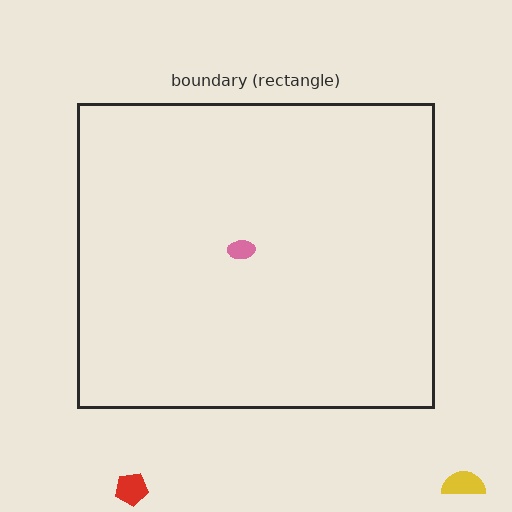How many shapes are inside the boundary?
1 inside, 2 outside.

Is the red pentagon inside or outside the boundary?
Outside.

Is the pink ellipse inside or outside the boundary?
Inside.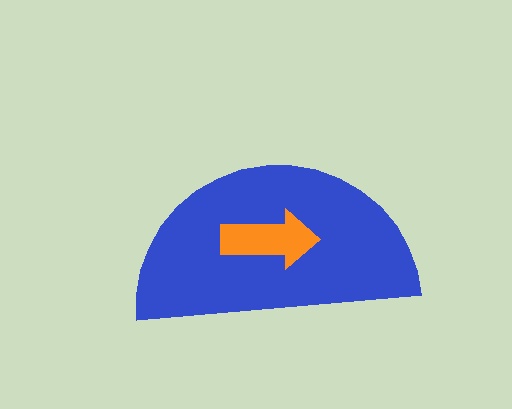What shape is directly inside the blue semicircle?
The orange arrow.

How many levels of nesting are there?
2.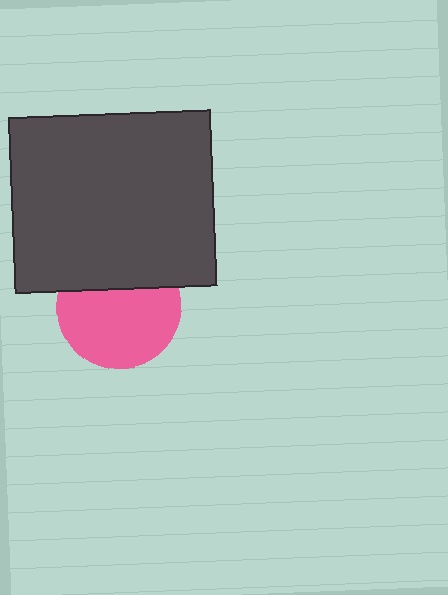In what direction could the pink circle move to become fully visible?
The pink circle could move down. That would shift it out from behind the dark gray rectangle entirely.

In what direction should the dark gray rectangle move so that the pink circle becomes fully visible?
The dark gray rectangle should move up. That is the shortest direction to clear the overlap and leave the pink circle fully visible.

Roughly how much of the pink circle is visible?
Most of it is visible (roughly 67%).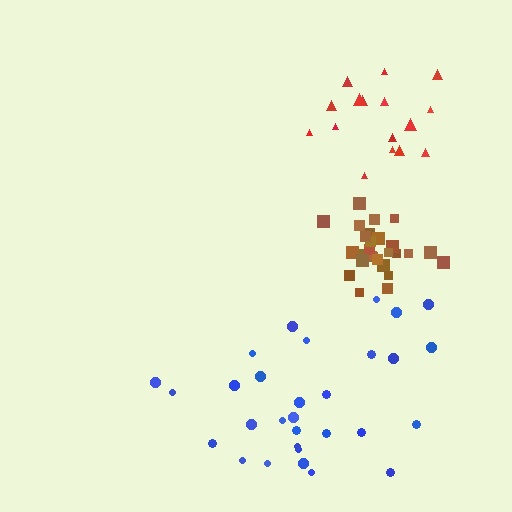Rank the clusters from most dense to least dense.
brown, red, blue.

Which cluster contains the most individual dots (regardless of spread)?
Blue (30).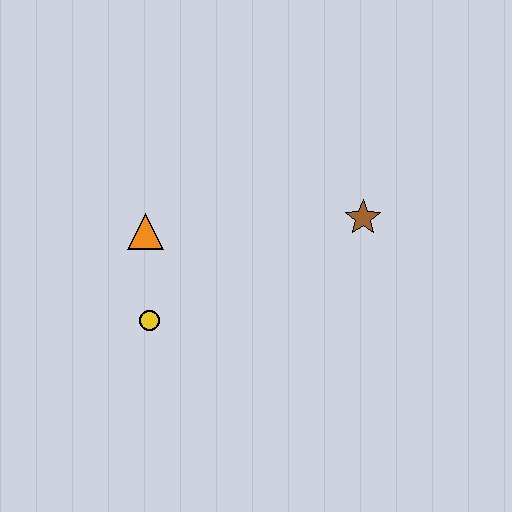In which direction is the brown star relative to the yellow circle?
The brown star is to the right of the yellow circle.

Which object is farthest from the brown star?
The yellow circle is farthest from the brown star.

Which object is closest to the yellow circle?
The orange triangle is closest to the yellow circle.